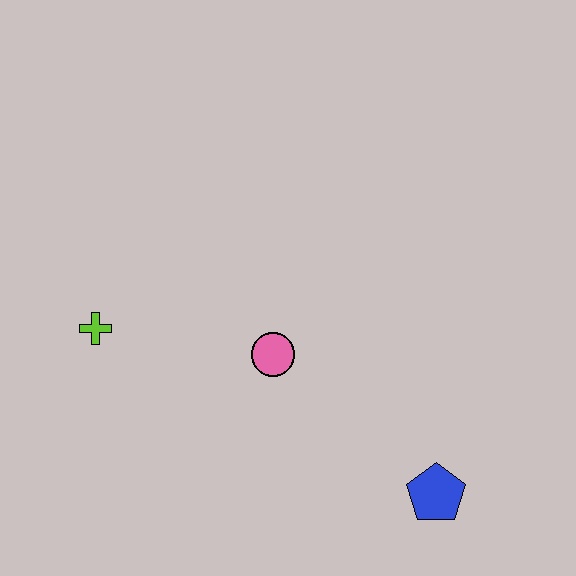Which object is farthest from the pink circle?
The blue pentagon is farthest from the pink circle.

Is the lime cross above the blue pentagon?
Yes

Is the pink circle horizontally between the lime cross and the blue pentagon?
Yes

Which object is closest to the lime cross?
The pink circle is closest to the lime cross.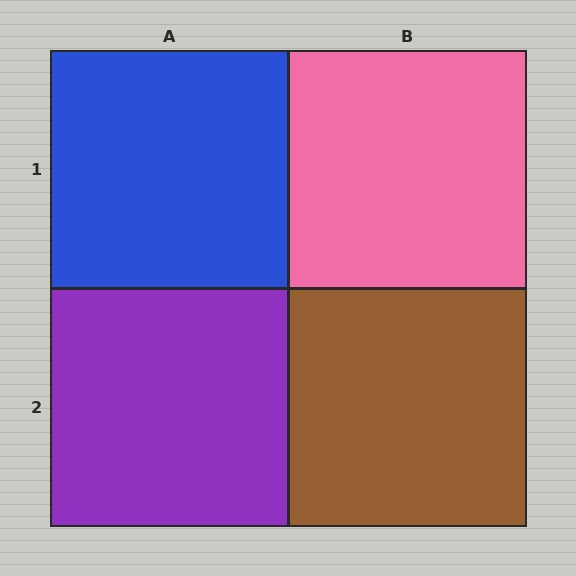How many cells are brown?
1 cell is brown.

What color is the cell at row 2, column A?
Purple.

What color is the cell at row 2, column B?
Brown.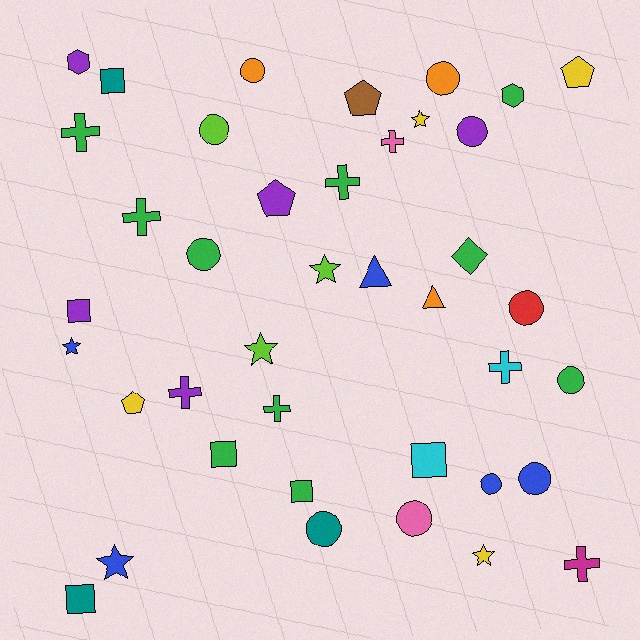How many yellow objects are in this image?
There are 4 yellow objects.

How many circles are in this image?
There are 11 circles.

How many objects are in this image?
There are 40 objects.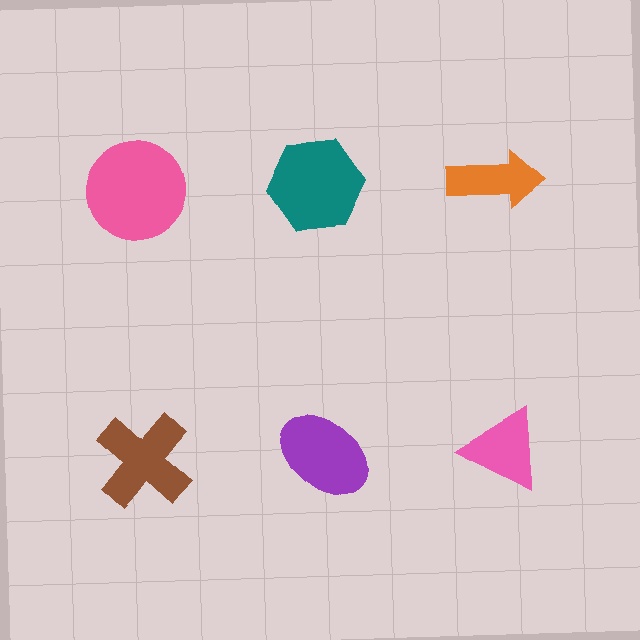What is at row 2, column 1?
A brown cross.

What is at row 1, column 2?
A teal hexagon.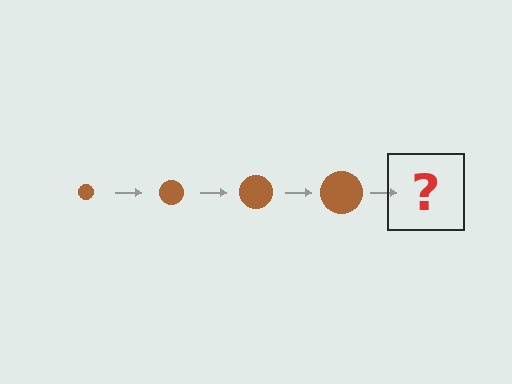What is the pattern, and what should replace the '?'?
The pattern is that the circle gets progressively larger each step. The '?' should be a brown circle, larger than the previous one.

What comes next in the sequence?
The next element should be a brown circle, larger than the previous one.